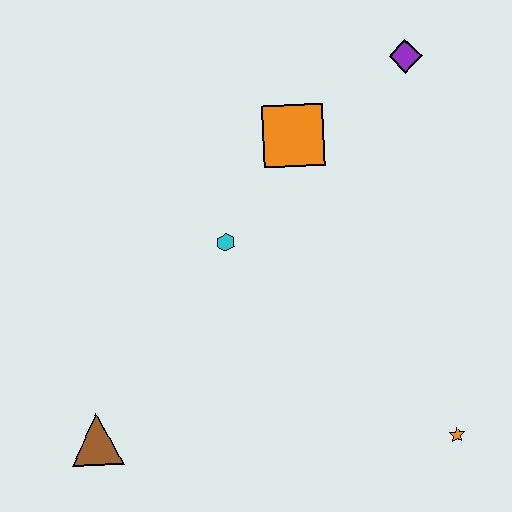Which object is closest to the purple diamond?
The orange square is closest to the purple diamond.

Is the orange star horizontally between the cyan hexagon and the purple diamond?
No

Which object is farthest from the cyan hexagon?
The orange star is farthest from the cyan hexagon.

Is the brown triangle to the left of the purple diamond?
Yes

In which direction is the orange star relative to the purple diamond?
The orange star is below the purple diamond.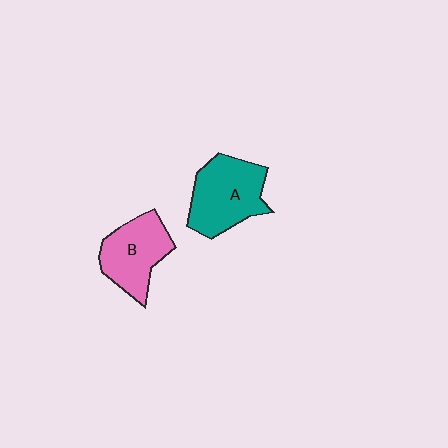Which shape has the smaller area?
Shape B (pink).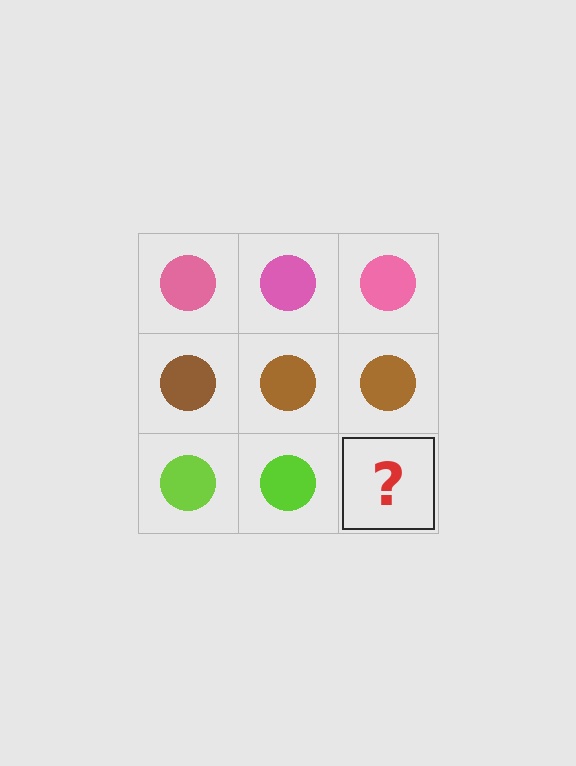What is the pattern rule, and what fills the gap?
The rule is that each row has a consistent color. The gap should be filled with a lime circle.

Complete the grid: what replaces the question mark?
The question mark should be replaced with a lime circle.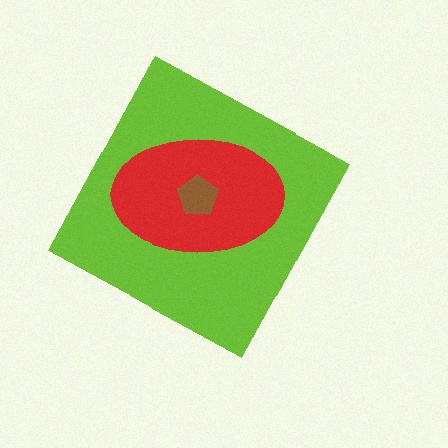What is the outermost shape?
The lime diamond.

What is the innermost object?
The brown pentagon.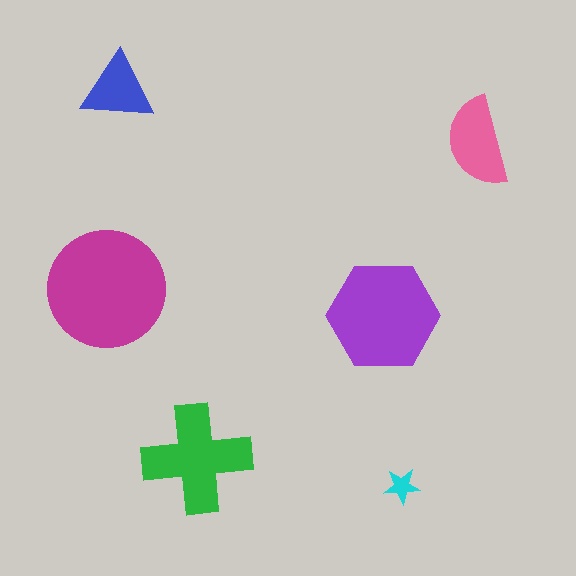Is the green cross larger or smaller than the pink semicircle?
Larger.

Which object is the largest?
The magenta circle.